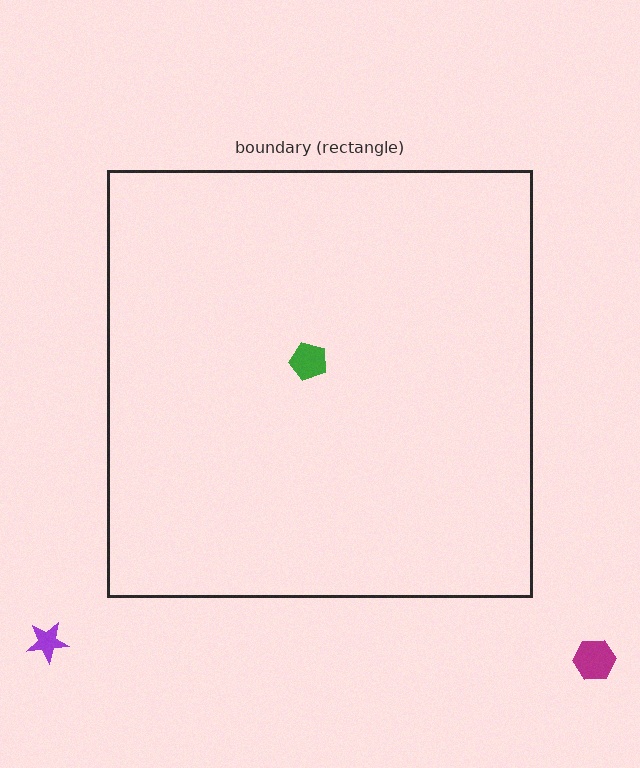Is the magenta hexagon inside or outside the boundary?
Outside.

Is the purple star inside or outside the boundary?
Outside.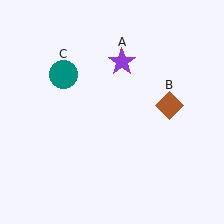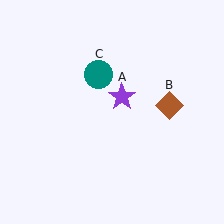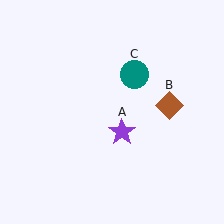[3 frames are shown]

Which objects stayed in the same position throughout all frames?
Brown diamond (object B) remained stationary.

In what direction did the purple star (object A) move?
The purple star (object A) moved down.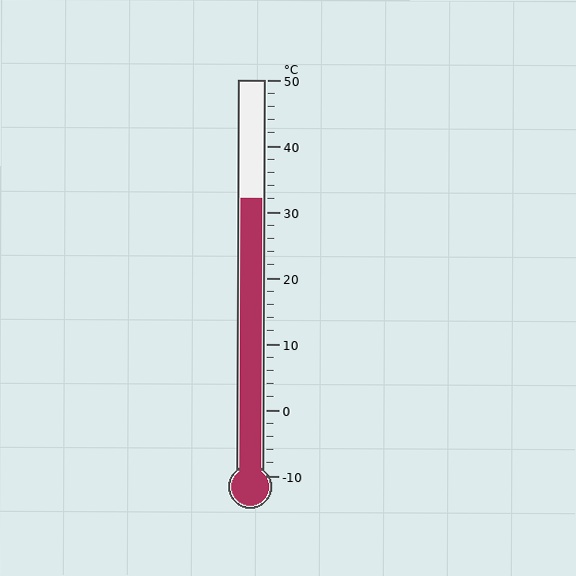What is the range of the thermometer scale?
The thermometer scale ranges from -10°C to 50°C.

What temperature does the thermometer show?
The thermometer shows approximately 32°C.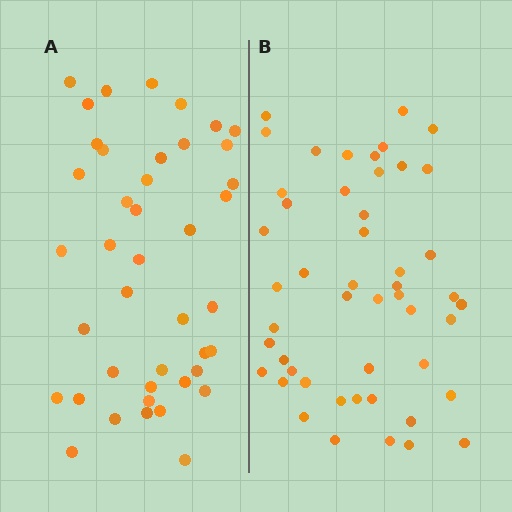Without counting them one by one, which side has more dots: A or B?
Region B (the right region) has more dots.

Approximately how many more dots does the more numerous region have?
Region B has roughly 8 or so more dots than region A.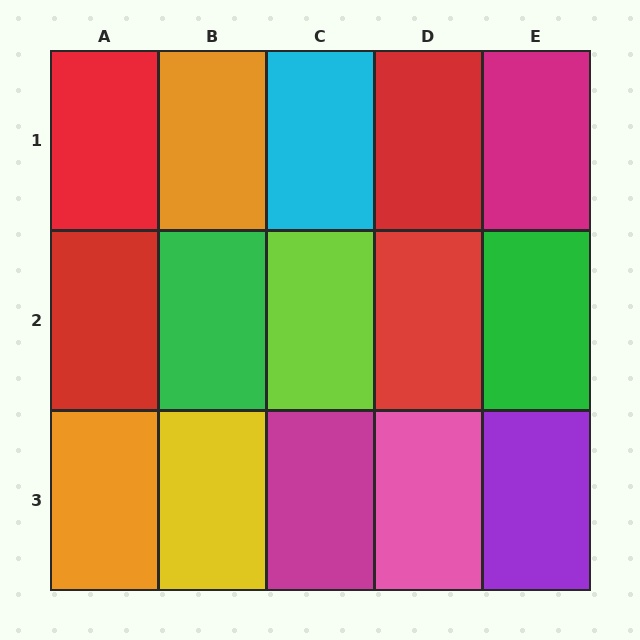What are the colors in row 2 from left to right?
Red, green, lime, red, green.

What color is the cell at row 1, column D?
Red.